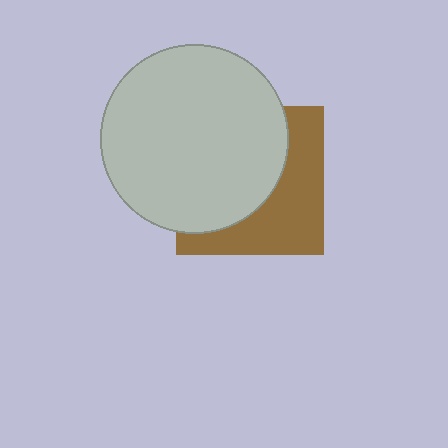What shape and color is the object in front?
The object in front is a light gray circle.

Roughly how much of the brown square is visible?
A small part of it is visible (roughly 43%).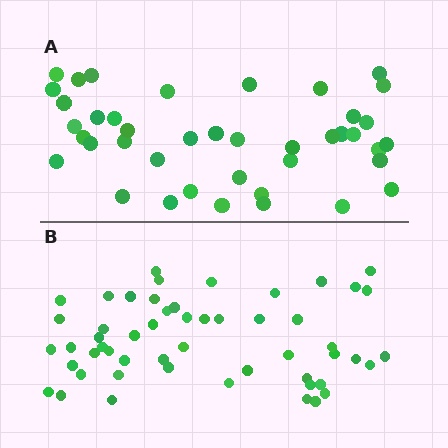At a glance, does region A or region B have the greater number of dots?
Region B (the bottom region) has more dots.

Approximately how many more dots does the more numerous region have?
Region B has roughly 12 or so more dots than region A.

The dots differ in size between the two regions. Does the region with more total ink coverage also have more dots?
No. Region A has more total ink coverage because its dots are larger, but region B actually contains more individual dots. Total area can be misleading — the number of items is what matters here.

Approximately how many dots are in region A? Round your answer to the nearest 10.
About 40 dots. (The exact count is 41, which rounds to 40.)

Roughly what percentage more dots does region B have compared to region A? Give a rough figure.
About 30% more.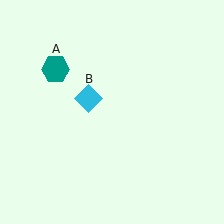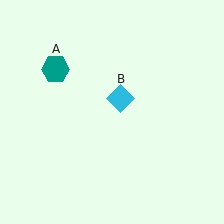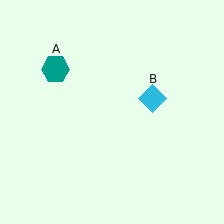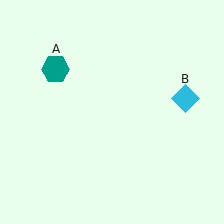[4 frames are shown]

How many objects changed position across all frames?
1 object changed position: cyan diamond (object B).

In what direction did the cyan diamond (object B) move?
The cyan diamond (object B) moved right.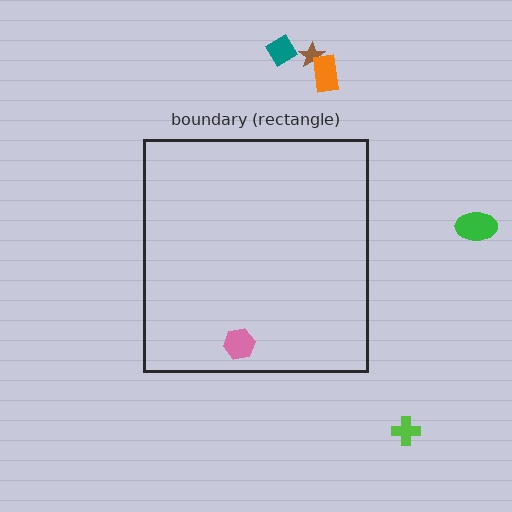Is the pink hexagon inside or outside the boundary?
Inside.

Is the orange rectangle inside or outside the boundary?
Outside.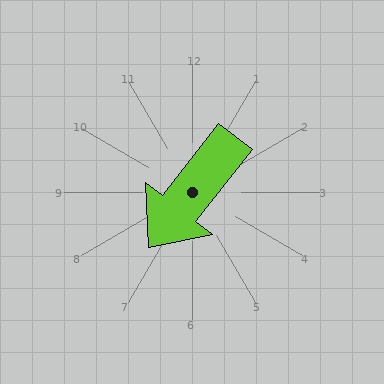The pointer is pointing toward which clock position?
Roughly 7 o'clock.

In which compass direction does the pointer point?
Southwest.